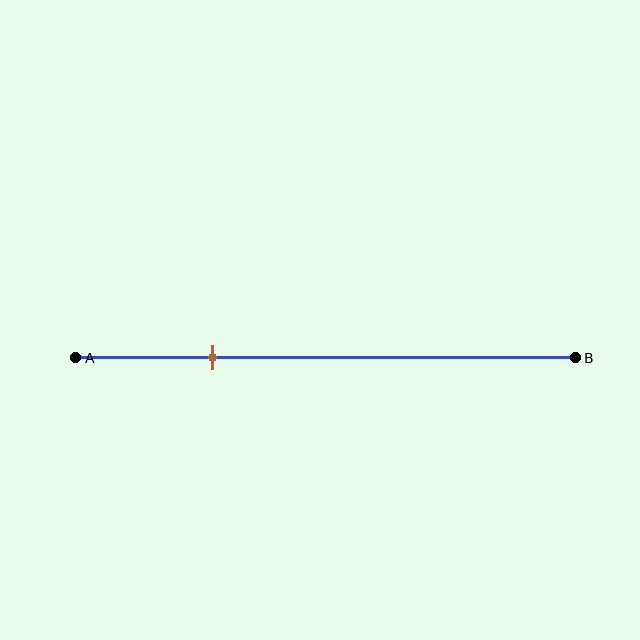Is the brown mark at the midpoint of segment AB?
No, the mark is at about 25% from A, not at the 50% midpoint.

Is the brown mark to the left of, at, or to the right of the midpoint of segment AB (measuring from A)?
The brown mark is to the left of the midpoint of segment AB.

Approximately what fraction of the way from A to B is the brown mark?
The brown mark is approximately 25% of the way from A to B.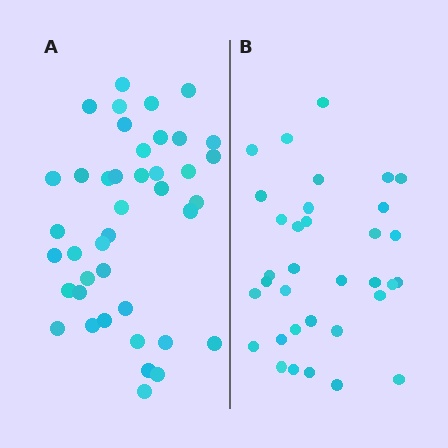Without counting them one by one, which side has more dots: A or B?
Region A (the left region) has more dots.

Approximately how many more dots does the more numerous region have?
Region A has roughly 8 or so more dots than region B.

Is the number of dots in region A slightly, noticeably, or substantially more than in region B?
Region A has only slightly more — the two regions are fairly close. The ratio is roughly 1.2 to 1.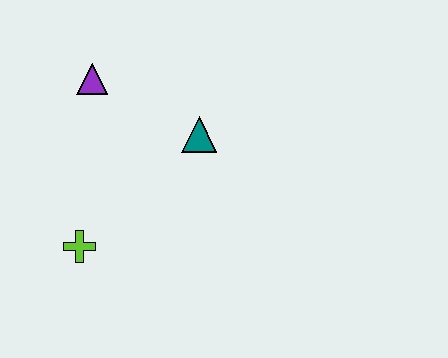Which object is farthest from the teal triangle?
The lime cross is farthest from the teal triangle.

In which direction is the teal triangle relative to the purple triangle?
The teal triangle is to the right of the purple triangle.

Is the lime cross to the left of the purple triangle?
Yes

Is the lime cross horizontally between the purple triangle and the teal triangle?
No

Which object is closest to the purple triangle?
The teal triangle is closest to the purple triangle.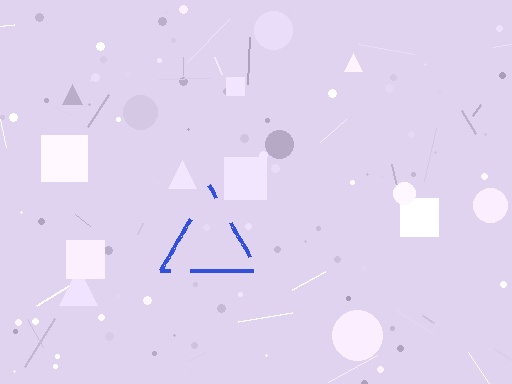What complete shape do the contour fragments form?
The contour fragments form a triangle.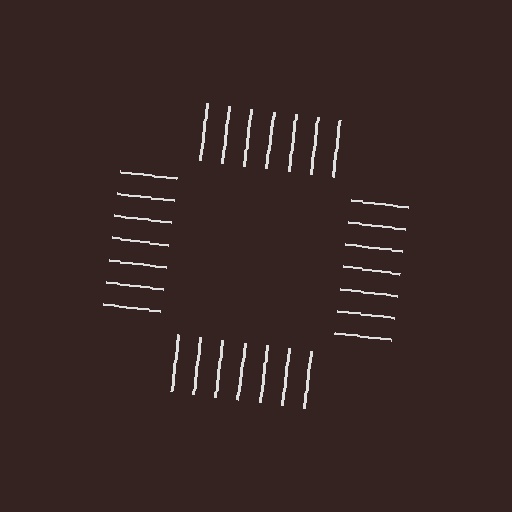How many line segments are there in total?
28 — 7 along each of the 4 edges.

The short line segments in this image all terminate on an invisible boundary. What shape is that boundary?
An illusory square — the line segments terminate on its edges but no continuous stroke is drawn.